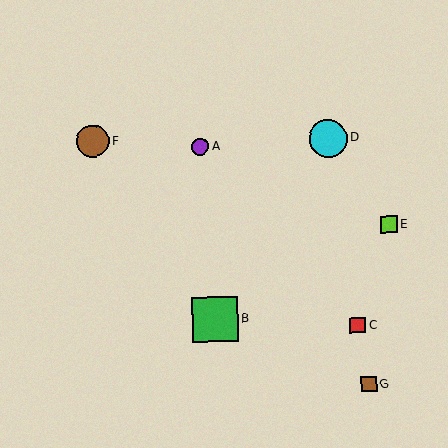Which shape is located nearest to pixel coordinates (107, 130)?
The brown circle (labeled F) at (93, 141) is nearest to that location.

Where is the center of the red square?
The center of the red square is at (357, 325).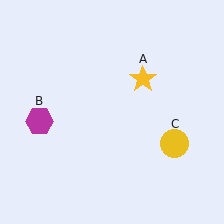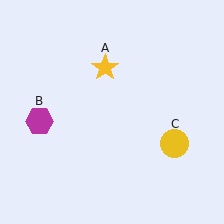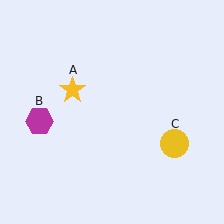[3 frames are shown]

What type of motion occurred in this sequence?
The yellow star (object A) rotated counterclockwise around the center of the scene.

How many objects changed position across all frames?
1 object changed position: yellow star (object A).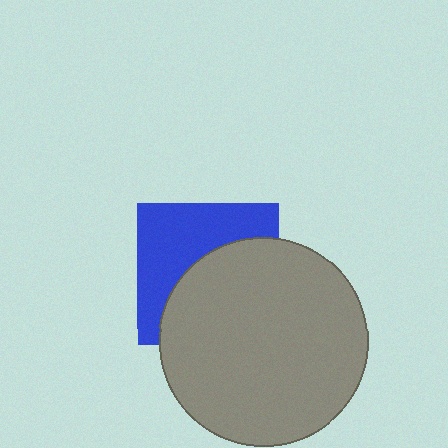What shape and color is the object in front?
The object in front is a gray circle.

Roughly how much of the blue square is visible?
About half of it is visible (roughly 46%).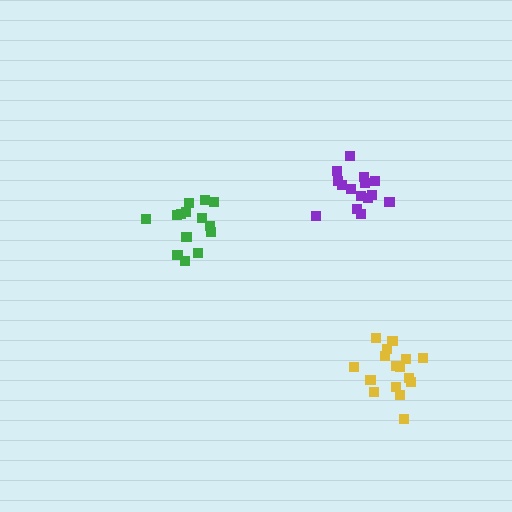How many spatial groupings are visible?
There are 3 spatial groupings.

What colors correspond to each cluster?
The clusters are colored: green, purple, yellow.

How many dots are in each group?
Group 1: 14 dots, Group 2: 15 dots, Group 3: 16 dots (45 total).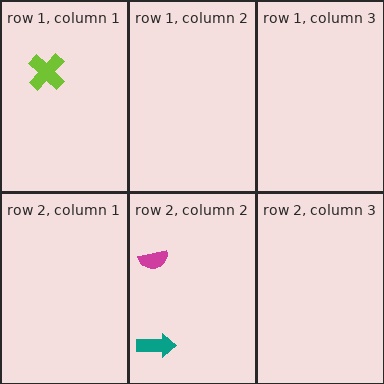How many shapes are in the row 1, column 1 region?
1.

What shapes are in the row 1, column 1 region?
The lime cross.